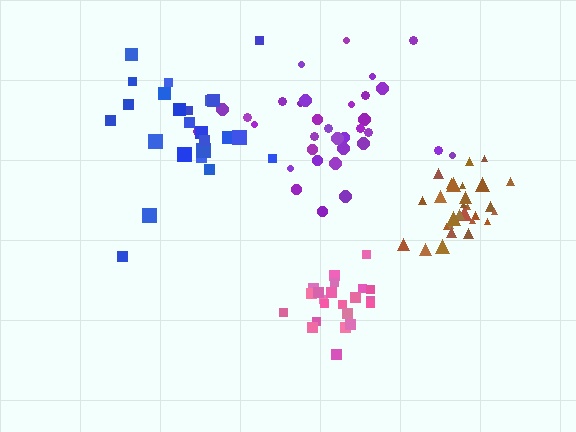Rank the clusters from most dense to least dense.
pink, brown, purple, blue.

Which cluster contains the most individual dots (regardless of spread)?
Purple (34).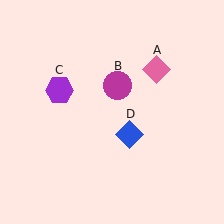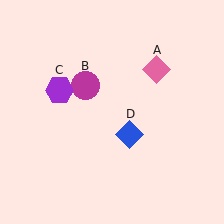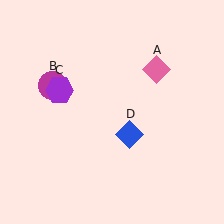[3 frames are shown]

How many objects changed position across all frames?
1 object changed position: magenta circle (object B).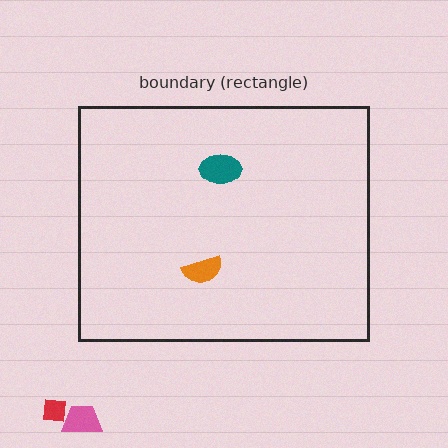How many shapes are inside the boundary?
2 inside, 2 outside.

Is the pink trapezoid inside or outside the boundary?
Outside.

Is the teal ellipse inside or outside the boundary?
Inside.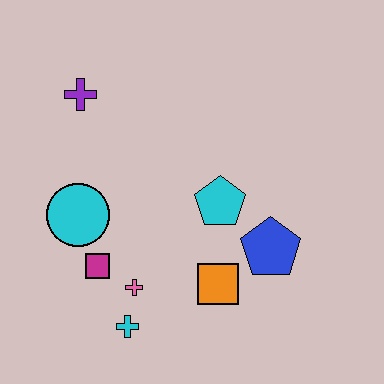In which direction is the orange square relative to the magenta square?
The orange square is to the right of the magenta square.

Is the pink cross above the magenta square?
No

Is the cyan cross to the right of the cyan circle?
Yes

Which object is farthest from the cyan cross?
The purple cross is farthest from the cyan cross.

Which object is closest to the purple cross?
The cyan circle is closest to the purple cross.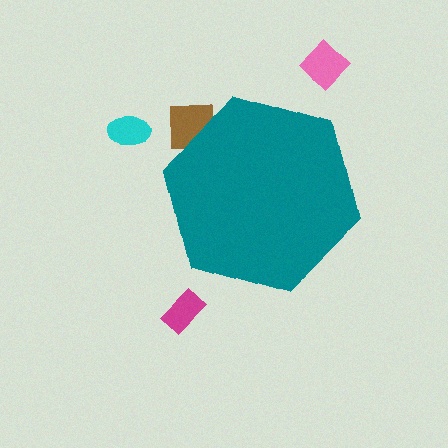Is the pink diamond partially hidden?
No, the pink diamond is fully visible.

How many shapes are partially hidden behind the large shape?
1 shape is partially hidden.